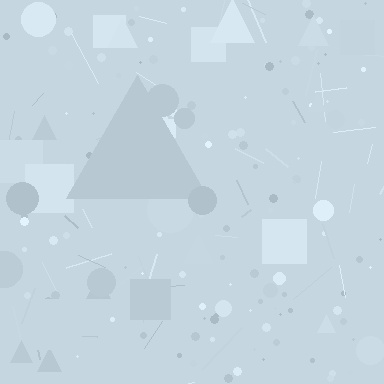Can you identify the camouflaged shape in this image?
The camouflaged shape is a triangle.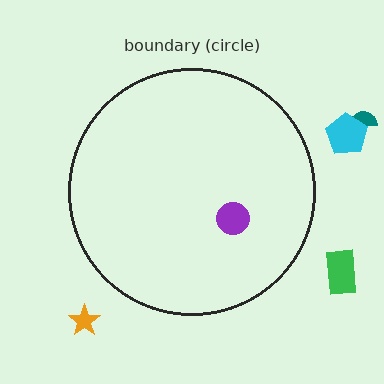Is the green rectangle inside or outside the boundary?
Outside.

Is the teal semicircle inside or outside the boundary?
Outside.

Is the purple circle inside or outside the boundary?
Inside.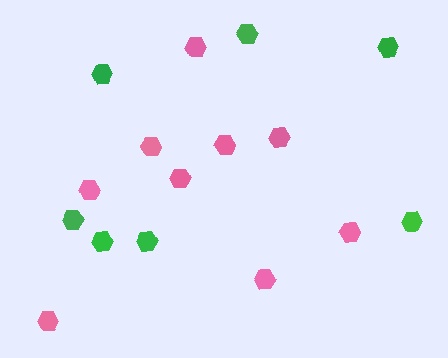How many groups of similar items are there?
There are 2 groups: one group of green hexagons (7) and one group of pink hexagons (9).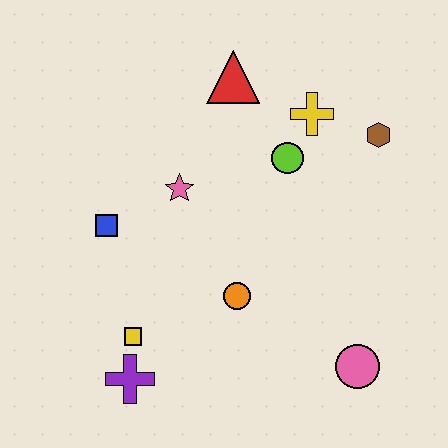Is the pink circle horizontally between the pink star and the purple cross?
No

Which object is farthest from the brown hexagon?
The purple cross is farthest from the brown hexagon.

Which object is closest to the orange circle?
The yellow square is closest to the orange circle.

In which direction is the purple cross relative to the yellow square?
The purple cross is below the yellow square.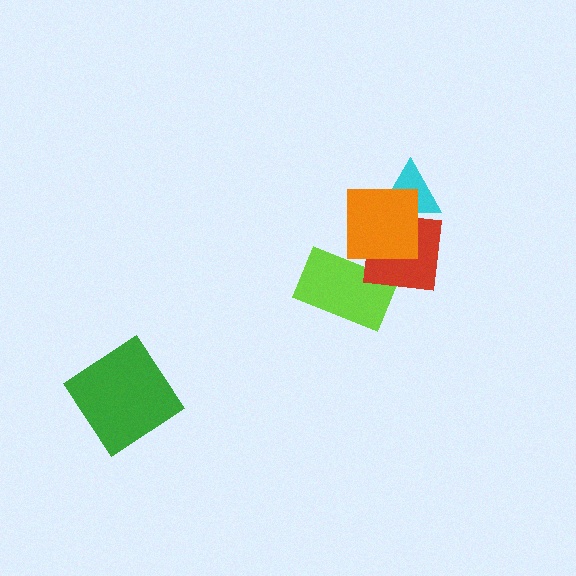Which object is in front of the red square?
The orange square is in front of the red square.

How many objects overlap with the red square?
3 objects overlap with the red square.